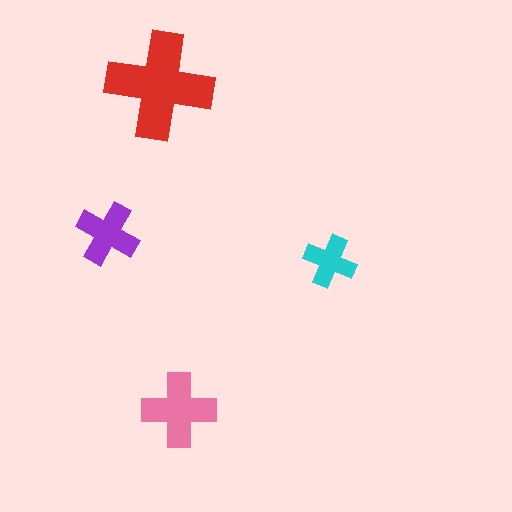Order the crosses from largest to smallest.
the red one, the pink one, the purple one, the cyan one.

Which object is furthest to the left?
The purple cross is leftmost.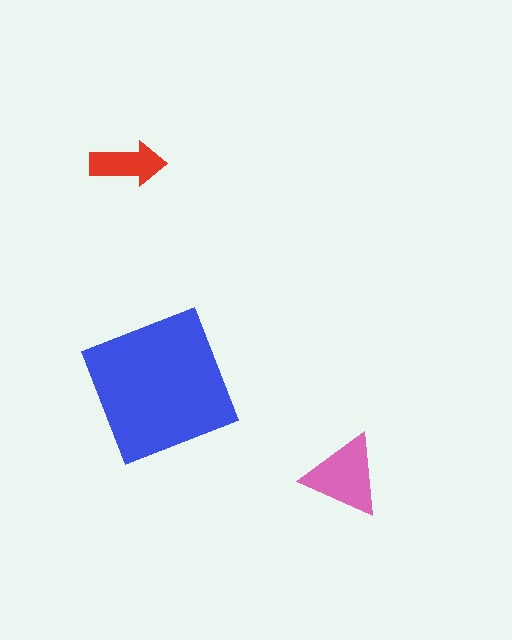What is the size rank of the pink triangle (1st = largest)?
2nd.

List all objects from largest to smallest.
The blue square, the pink triangle, the red arrow.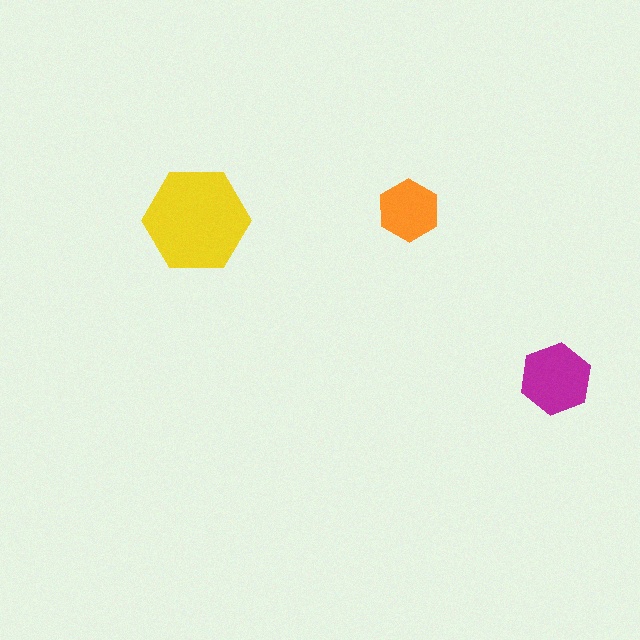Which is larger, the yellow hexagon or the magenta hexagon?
The yellow one.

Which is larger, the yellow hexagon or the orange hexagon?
The yellow one.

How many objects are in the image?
There are 3 objects in the image.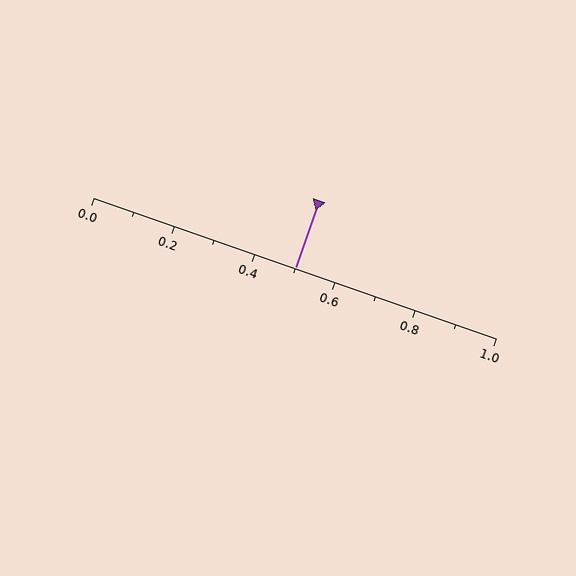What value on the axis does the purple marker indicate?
The marker indicates approximately 0.5.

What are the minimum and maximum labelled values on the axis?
The axis runs from 0.0 to 1.0.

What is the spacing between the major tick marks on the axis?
The major ticks are spaced 0.2 apart.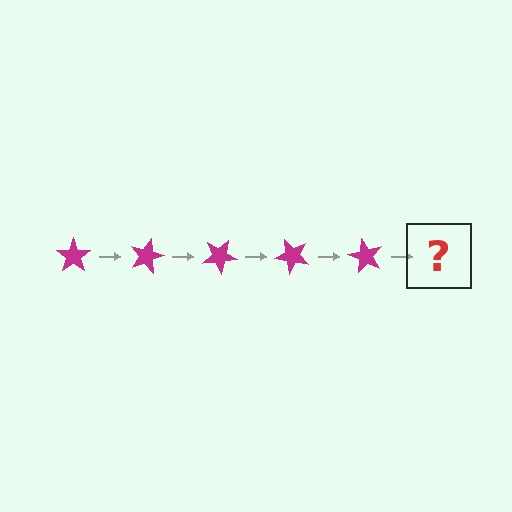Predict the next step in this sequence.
The next step is a magenta star rotated 75 degrees.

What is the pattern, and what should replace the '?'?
The pattern is that the star rotates 15 degrees each step. The '?' should be a magenta star rotated 75 degrees.